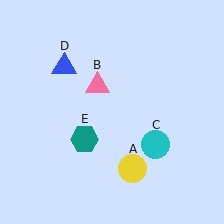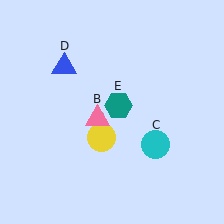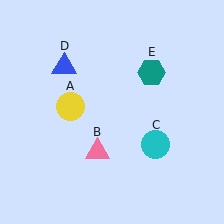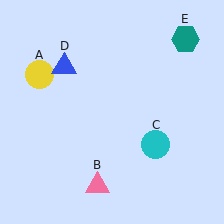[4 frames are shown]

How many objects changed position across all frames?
3 objects changed position: yellow circle (object A), pink triangle (object B), teal hexagon (object E).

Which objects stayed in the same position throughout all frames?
Cyan circle (object C) and blue triangle (object D) remained stationary.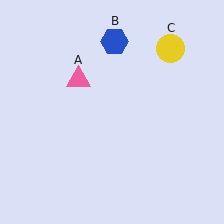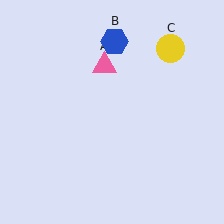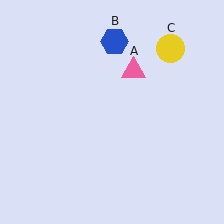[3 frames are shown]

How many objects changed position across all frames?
1 object changed position: pink triangle (object A).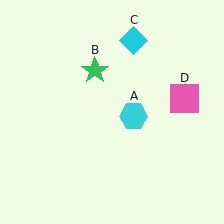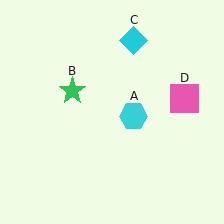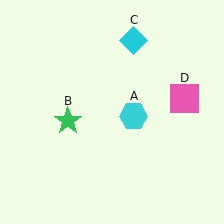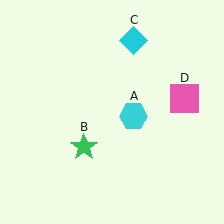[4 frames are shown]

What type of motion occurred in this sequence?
The green star (object B) rotated counterclockwise around the center of the scene.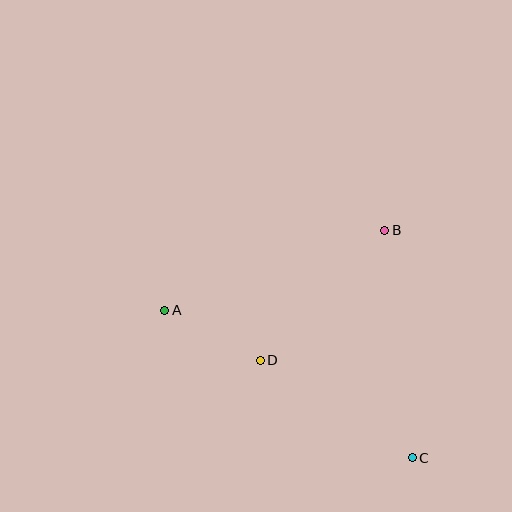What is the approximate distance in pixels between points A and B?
The distance between A and B is approximately 234 pixels.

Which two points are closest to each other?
Points A and D are closest to each other.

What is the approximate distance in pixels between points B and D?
The distance between B and D is approximately 180 pixels.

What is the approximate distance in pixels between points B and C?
The distance between B and C is approximately 229 pixels.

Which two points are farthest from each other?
Points A and C are farthest from each other.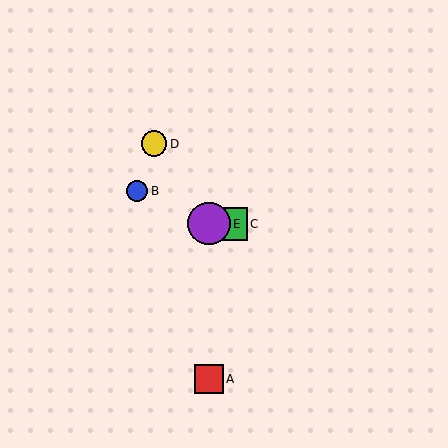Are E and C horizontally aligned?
Yes, both are at y≈224.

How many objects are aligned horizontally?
2 objects (C, E) are aligned horizontally.